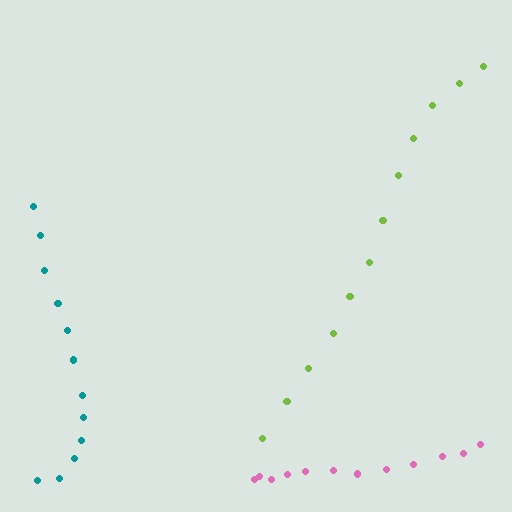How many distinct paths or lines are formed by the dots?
There are 3 distinct paths.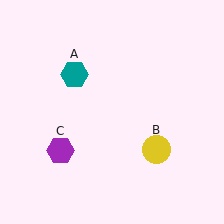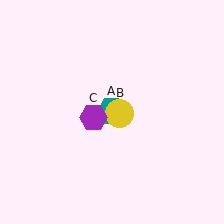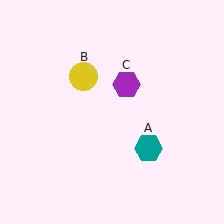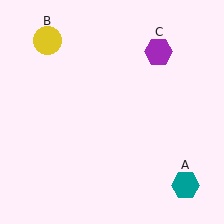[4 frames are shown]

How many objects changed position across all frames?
3 objects changed position: teal hexagon (object A), yellow circle (object B), purple hexagon (object C).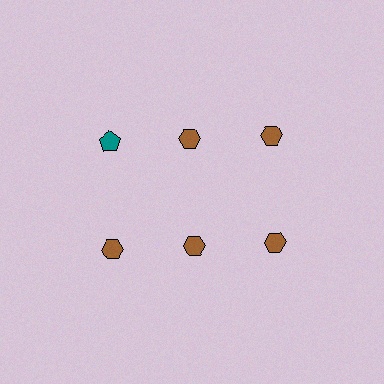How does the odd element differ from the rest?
It differs in both color (teal instead of brown) and shape (pentagon instead of hexagon).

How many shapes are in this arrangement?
There are 6 shapes arranged in a grid pattern.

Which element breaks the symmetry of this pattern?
The teal pentagon in the top row, leftmost column breaks the symmetry. All other shapes are brown hexagons.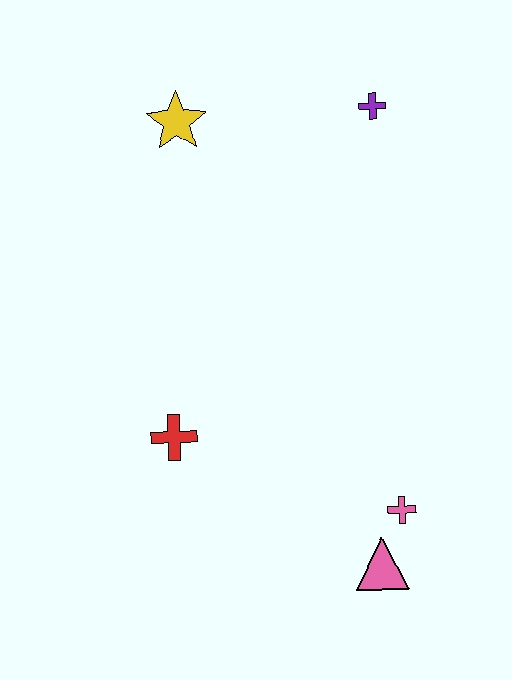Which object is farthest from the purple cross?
The pink triangle is farthest from the purple cross.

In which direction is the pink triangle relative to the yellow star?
The pink triangle is below the yellow star.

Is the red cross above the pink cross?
Yes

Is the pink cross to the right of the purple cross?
Yes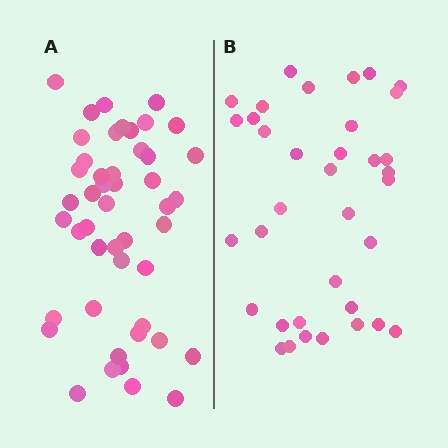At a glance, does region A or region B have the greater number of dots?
Region A (the left region) has more dots.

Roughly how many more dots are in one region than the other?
Region A has roughly 12 or so more dots than region B.